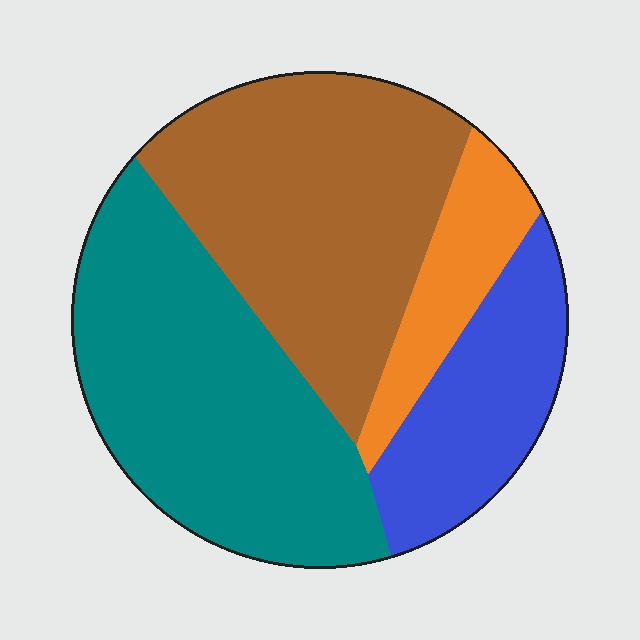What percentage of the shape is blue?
Blue takes up about one sixth (1/6) of the shape.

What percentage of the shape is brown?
Brown takes up about one third (1/3) of the shape.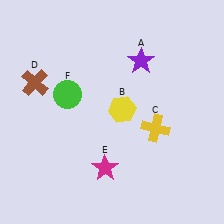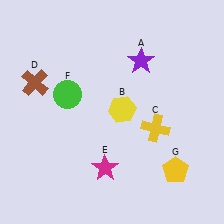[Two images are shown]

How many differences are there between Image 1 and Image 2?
There is 1 difference between the two images.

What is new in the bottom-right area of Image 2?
A yellow pentagon (G) was added in the bottom-right area of Image 2.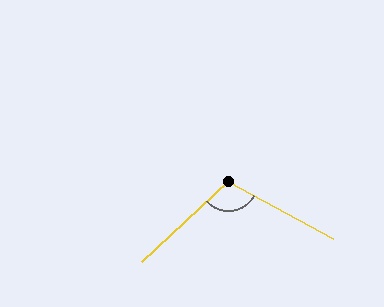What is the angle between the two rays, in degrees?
Approximately 108 degrees.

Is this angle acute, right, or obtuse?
It is obtuse.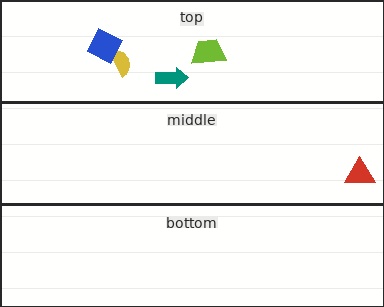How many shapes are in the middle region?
1.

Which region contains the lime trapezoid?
The top region.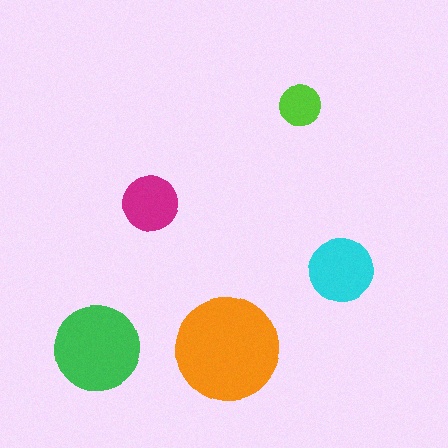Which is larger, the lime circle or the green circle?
The green one.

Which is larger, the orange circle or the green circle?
The orange one.